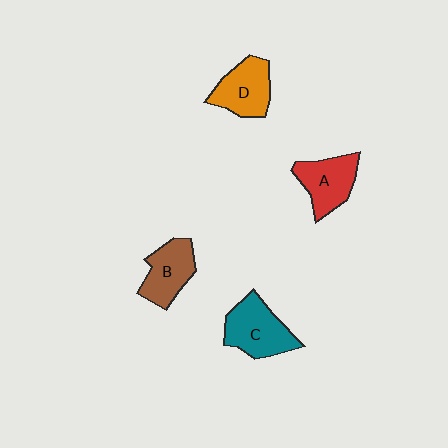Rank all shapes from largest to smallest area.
From largest to smallest: C (teal), D (orange), A (red), B (brown).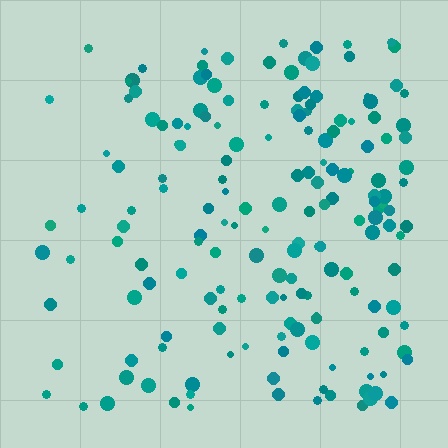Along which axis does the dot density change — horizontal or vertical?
Horizontal.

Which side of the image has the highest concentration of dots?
The right.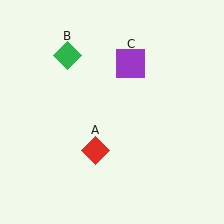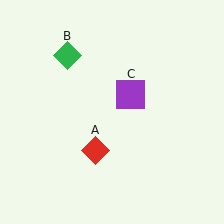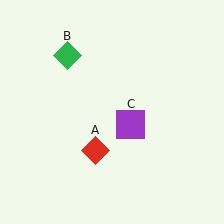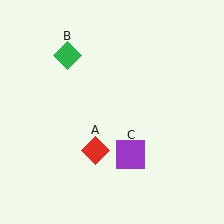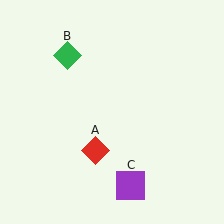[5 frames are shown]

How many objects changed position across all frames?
1 object changed position: purple square (object C).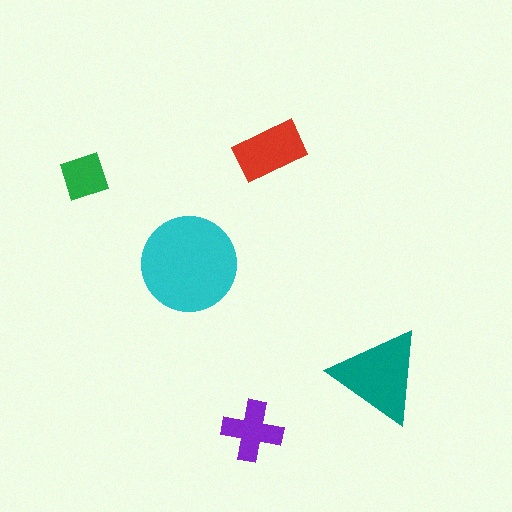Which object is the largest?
The cyan circle.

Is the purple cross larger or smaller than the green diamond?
Larger.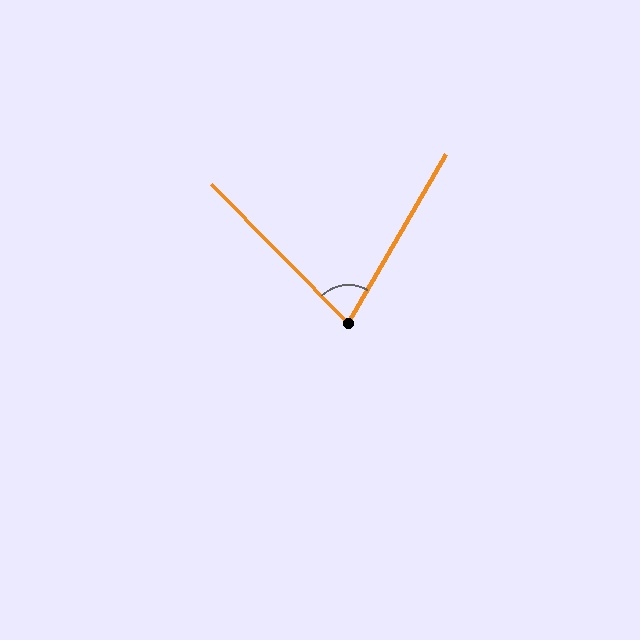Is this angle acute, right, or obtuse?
It is acute.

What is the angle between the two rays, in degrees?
Approximately 75 degrees.